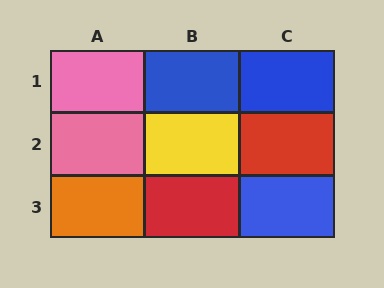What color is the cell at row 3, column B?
Red.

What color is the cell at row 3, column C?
Blue.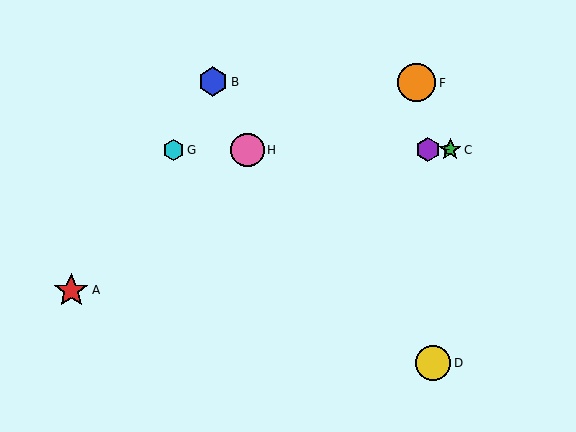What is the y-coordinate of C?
Object C is at y≈150.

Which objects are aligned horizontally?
Objects C, E, G, H are aligned horizontally.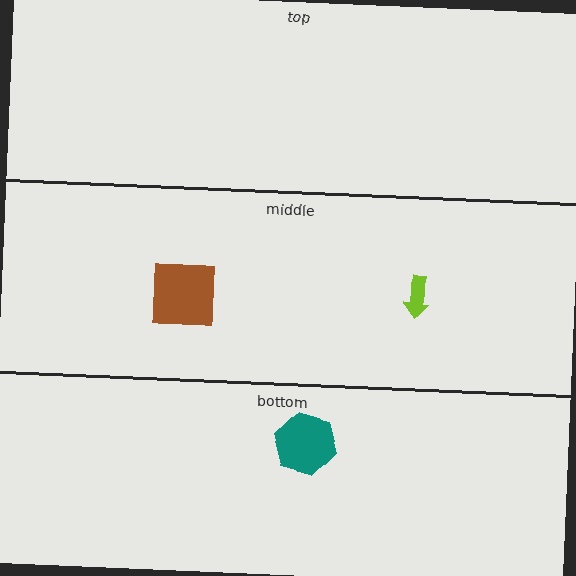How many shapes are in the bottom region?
1.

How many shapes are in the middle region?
2.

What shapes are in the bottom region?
The teal hexagon.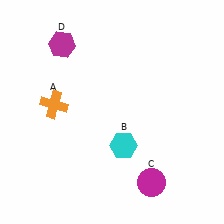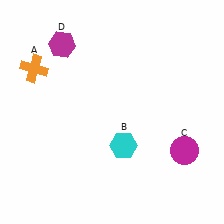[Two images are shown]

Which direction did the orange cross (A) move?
The orange cross (A) moved up.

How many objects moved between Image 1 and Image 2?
2 objects moved between the two images.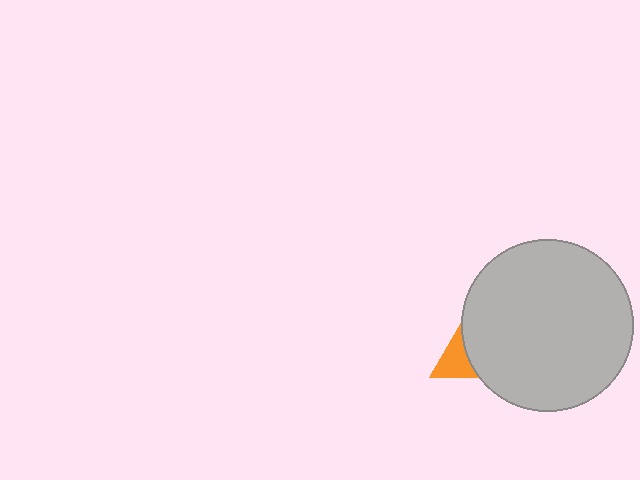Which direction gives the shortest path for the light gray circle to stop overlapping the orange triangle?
Moving right gives the shortest separation.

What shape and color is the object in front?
The object in front is a light gray circle.